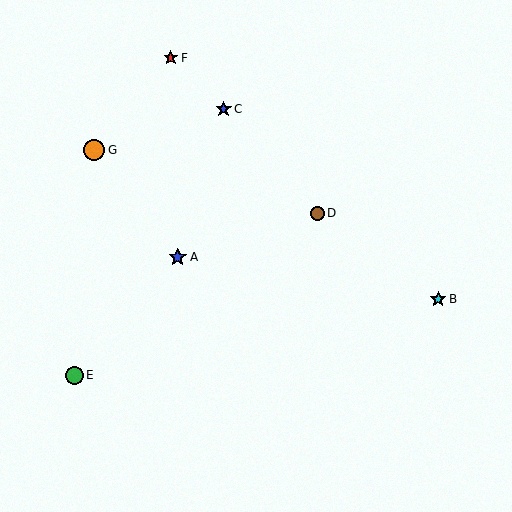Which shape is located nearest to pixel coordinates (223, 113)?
The blue star (labeled C) at (224, 109) is nearest to that location.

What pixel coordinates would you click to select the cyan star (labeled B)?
Click at (438, 299) to select the cyan star B.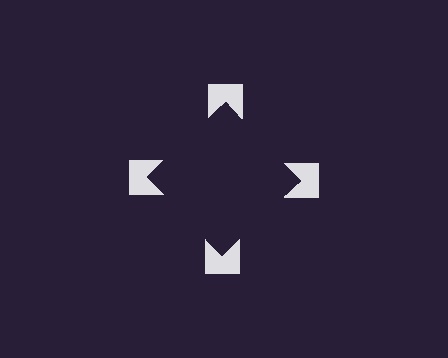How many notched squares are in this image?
There are 4 — one at each vertex of the illusory square.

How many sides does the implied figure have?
4 sides.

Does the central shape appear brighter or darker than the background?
It typically appears slightly darker than the background, even though no actual brightness change is drawn.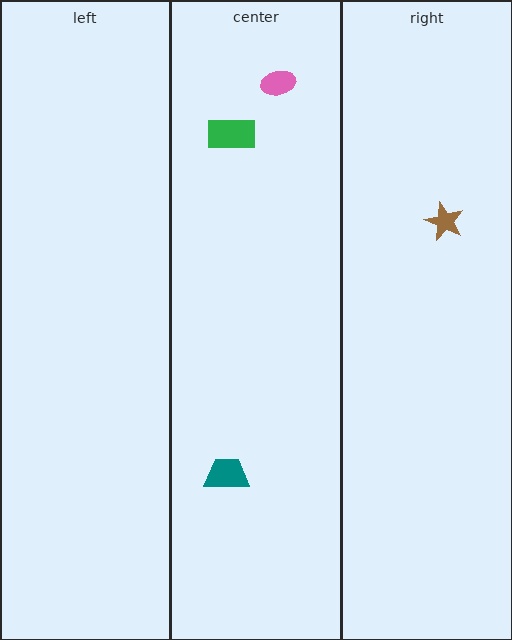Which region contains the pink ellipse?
The center region.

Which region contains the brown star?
The right region.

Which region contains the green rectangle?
The center region.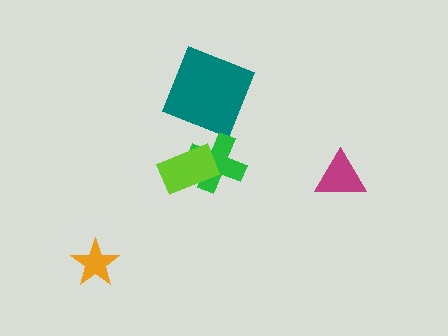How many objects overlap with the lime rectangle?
1 object overlaps with the lime rectangle.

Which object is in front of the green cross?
The lime rectangle is in front of the green cross.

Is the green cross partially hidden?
Yes, it is partially covered by another shape.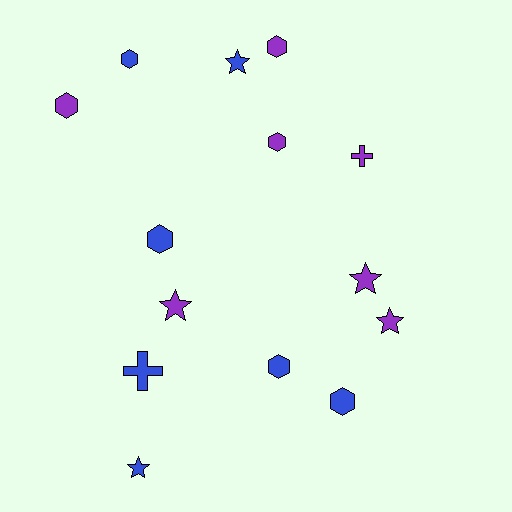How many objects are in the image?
There are 14 objects.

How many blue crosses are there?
There is 1 blue cross.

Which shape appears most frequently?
Hexagon, with 7 objects.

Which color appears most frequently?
Purple, with 7 objects.